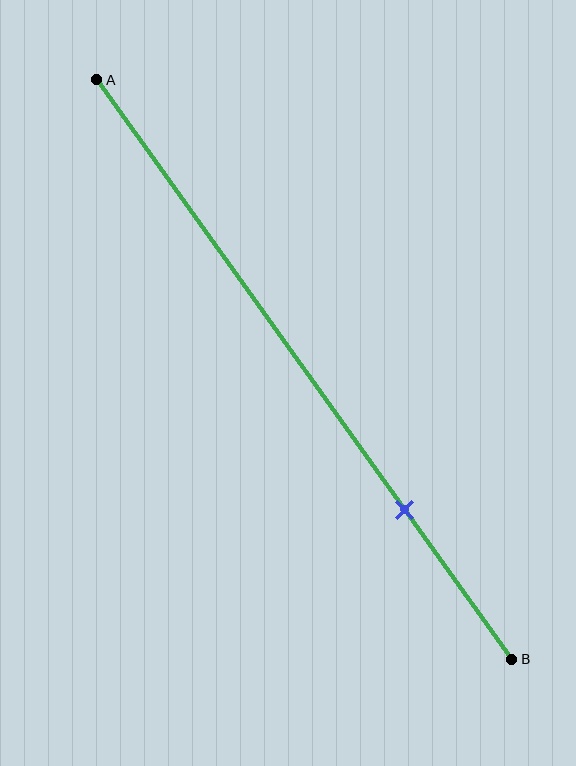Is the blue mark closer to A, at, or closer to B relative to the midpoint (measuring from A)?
The blue mark is closer to point B than the midpoint of segment AB.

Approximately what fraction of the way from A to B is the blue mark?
The blue mark is approximately 75% of the way from A to B.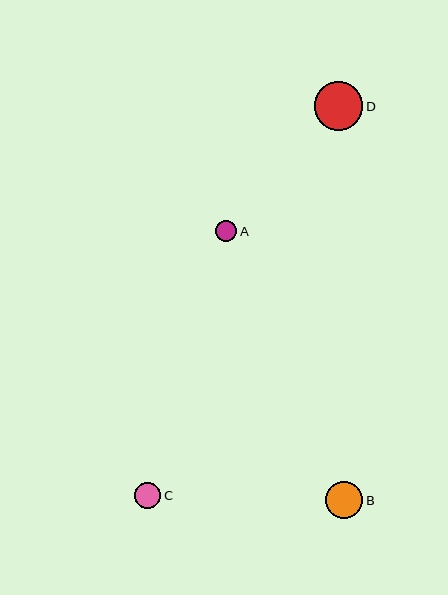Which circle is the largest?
Circle D is the largest with a size of approximately 48 pixels.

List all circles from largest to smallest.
From largest to smallest: D, B, C, A.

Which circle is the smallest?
Circle A is the smallest with a size of approximately 21 pixels.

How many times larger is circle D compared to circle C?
Circle D is approximately 1.9 times the size of circle C.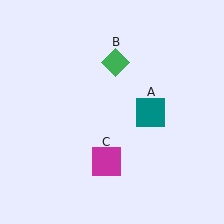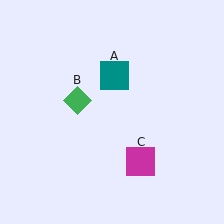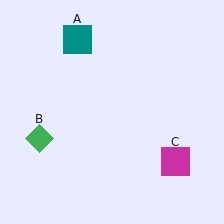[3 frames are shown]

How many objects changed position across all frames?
3 objects changed position: teal square (object A), green diamond (object B), magenta square (object C).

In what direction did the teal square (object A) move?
The teal square (object A) moved up and to the left.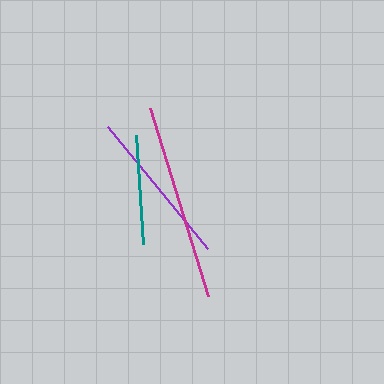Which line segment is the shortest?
The teal line is the shortest at approximately 109 pixels.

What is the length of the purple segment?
The purple segment is approximately 157 pixels long.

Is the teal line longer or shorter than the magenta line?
The magenta line is longer than the teal line.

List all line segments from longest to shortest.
From longest to shortest: magenta, purple, teal.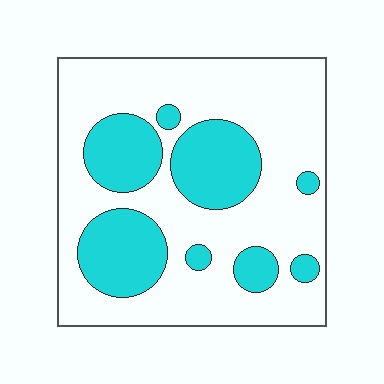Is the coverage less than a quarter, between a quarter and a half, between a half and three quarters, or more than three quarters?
Between a quarter and a half.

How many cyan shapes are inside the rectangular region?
8.